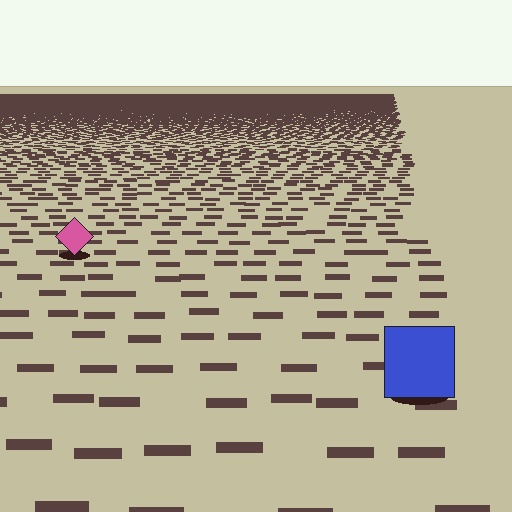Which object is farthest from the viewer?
The pink diamond is farthest from the viewer. It appears smaller and the ground texture around it is denser.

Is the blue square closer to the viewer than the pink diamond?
Yes. The blue square is closer — you can tell from the texture gradient: the ground texture is coarser near it.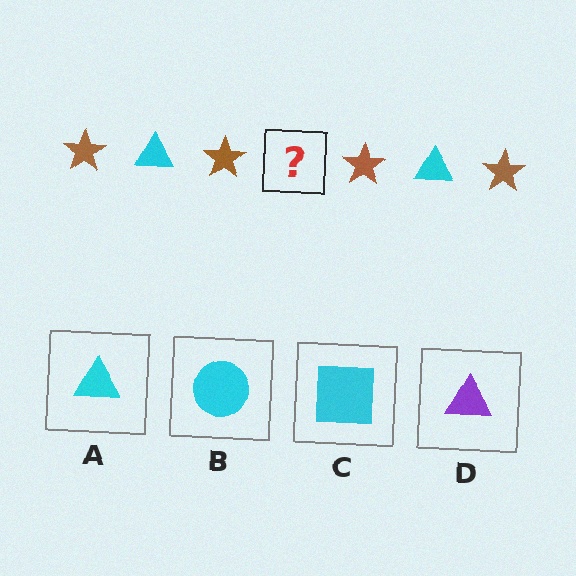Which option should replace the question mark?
Option A.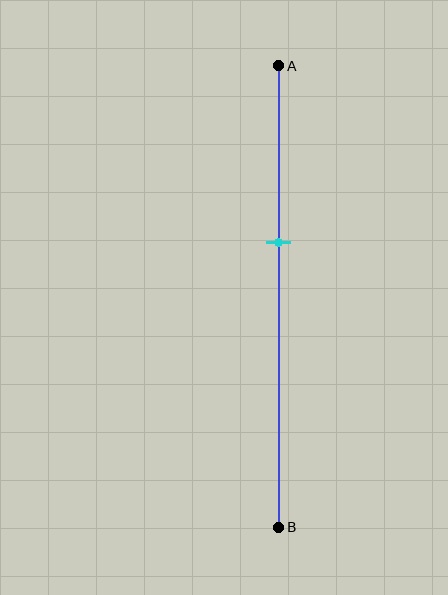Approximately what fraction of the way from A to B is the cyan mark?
The cyan mark is approximately 40% of the way from A to B.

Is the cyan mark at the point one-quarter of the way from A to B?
No, the mark is at about 40% from A, not at the 25% one-quarter point.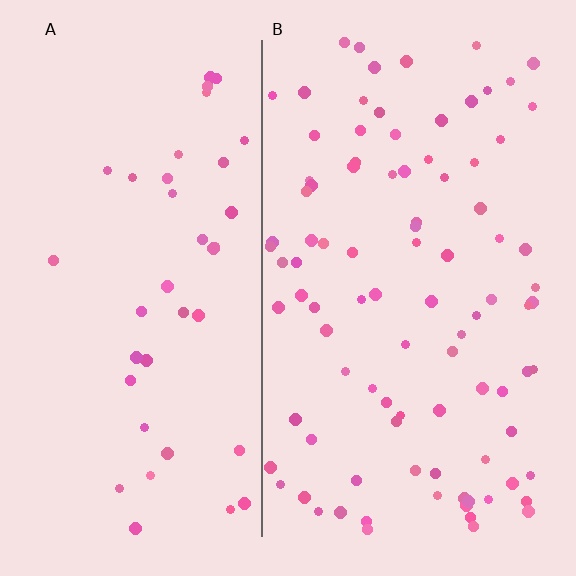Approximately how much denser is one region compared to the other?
Approximately 2.4× — region B over region A.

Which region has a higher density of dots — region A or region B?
B (the right).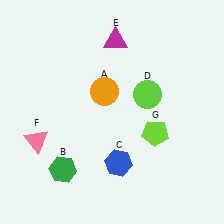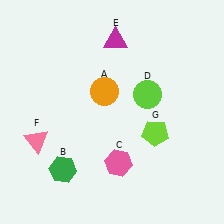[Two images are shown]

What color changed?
The hexagon (C) changed from blue in Image 1 to pink in Image 2.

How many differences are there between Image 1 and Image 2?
There is 1 difference between the two images.